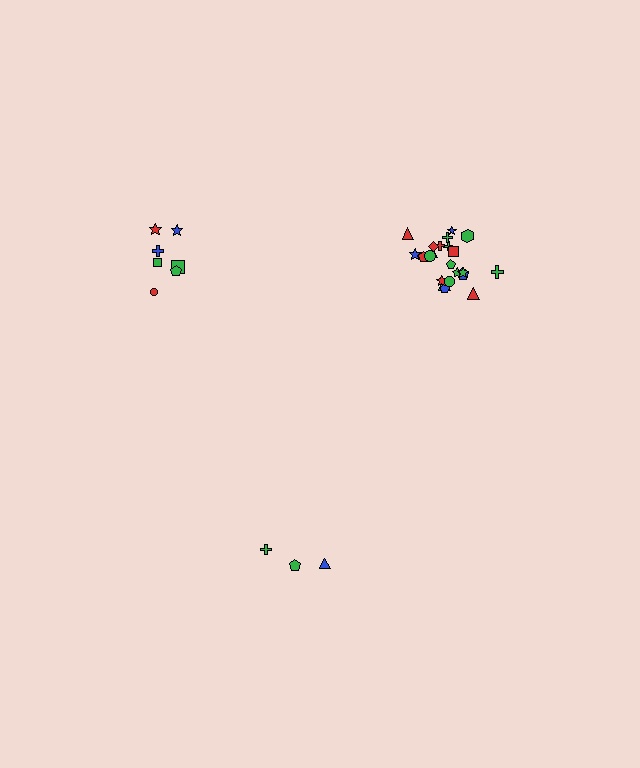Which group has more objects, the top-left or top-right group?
The top-right group.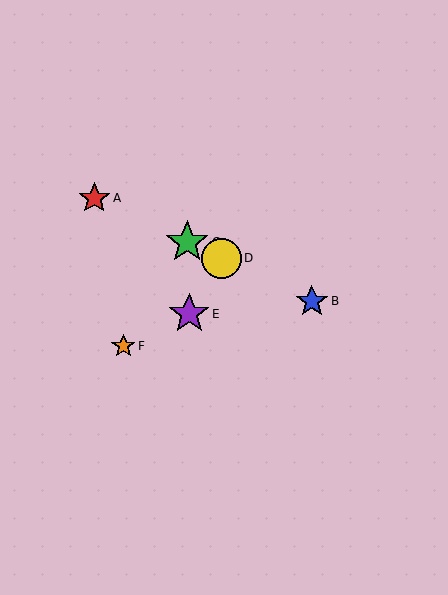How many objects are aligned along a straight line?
4 objects (A, B, C, D) are aligned along a straight line.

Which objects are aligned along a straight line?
Objects A, B, C, D are aligned along a straight line.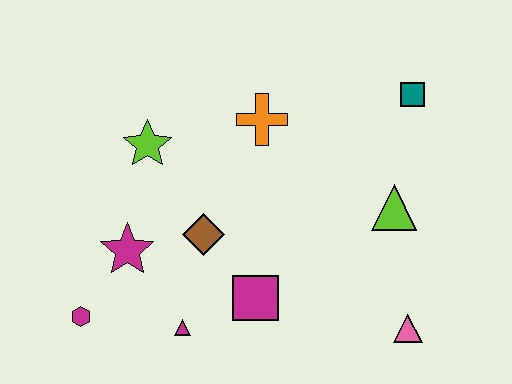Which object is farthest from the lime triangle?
The magenta hexagon is farthest from the lime triangle.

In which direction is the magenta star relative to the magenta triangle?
The magenta star is above the magenta triangle.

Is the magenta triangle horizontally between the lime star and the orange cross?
Yes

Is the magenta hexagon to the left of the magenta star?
Yes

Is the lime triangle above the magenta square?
Yes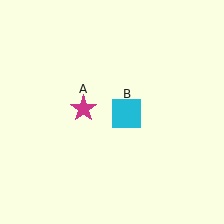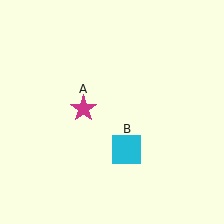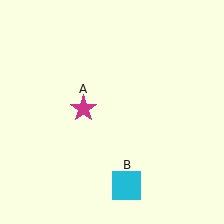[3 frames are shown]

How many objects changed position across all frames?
1 object changed position: cyan square (object B).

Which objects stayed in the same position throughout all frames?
Magenta star (object A) remained stationary.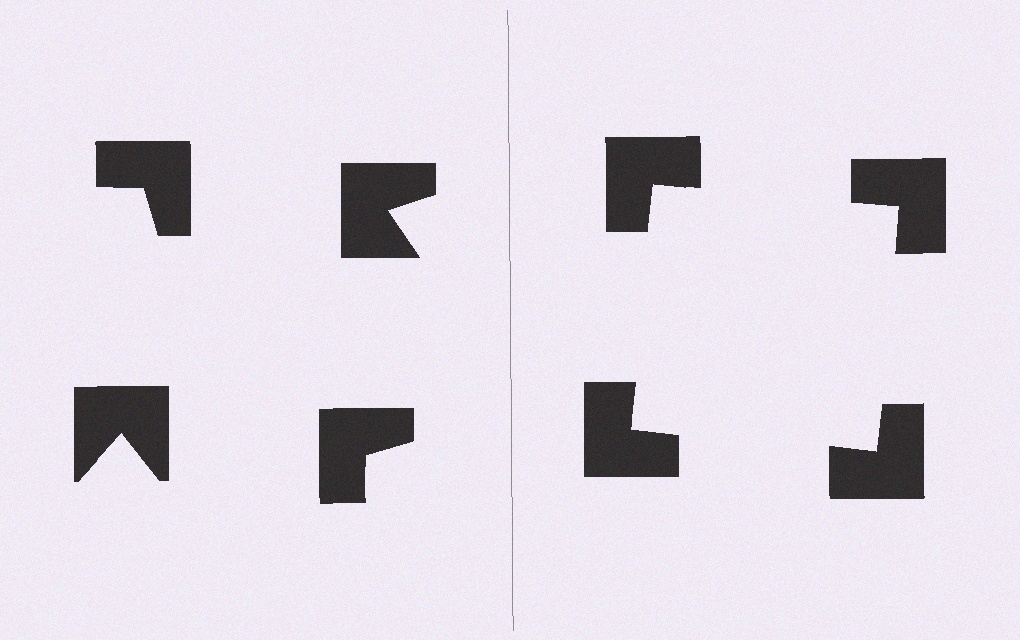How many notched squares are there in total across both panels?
8 — 4 on each side.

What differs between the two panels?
The notched squares are positioned identically on both sides; only the wedge orientations differ. On the right they align to a square; on the left they are misaligned.